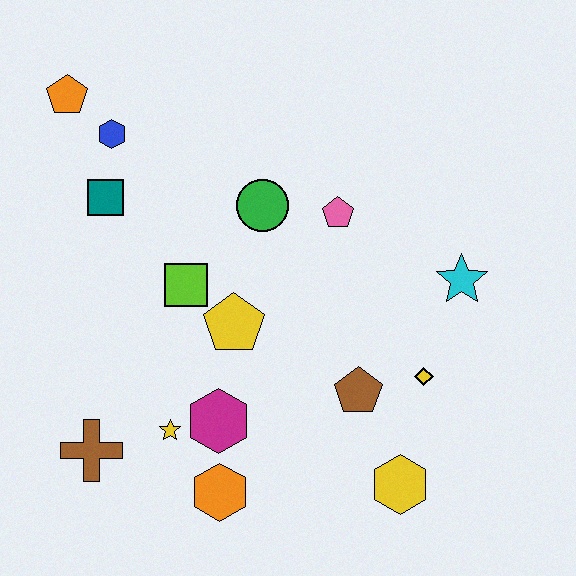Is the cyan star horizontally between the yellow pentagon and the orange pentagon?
No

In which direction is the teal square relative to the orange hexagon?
The teal square is above the orange hexagon.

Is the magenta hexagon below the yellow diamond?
Yes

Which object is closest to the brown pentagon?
The yellow diamond is closest to the brown pentagon.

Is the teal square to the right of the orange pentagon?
Yes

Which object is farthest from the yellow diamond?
The orange pentagon is farthest from the yellow diamond.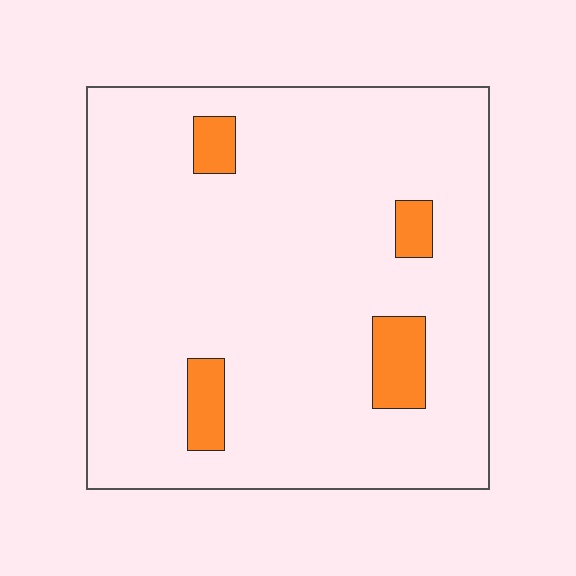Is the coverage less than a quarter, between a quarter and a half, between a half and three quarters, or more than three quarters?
Less than a quarter.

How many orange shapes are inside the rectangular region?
4.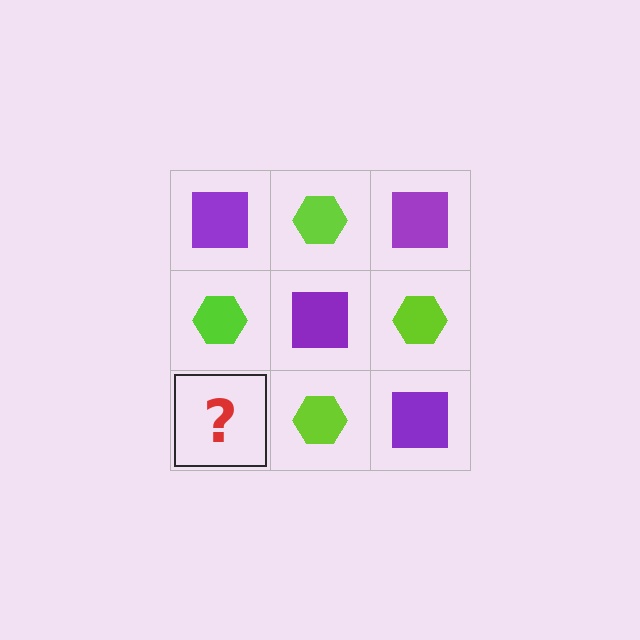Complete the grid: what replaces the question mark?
The question mark should be replaced with a purple square.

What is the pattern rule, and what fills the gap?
The rule is that it alternates purple square and lime hexagon in a checkerboard pattern. The gap should be filled with a purple square.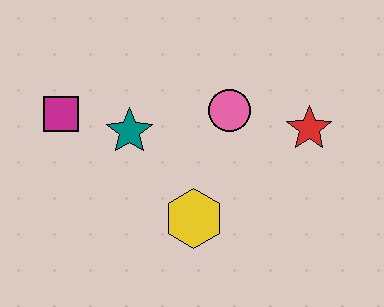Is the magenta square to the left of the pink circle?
Yes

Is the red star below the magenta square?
Yes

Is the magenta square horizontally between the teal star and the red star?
No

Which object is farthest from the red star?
The magenta square is farthest from the red star.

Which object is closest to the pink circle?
The red star is closest to the pink circle.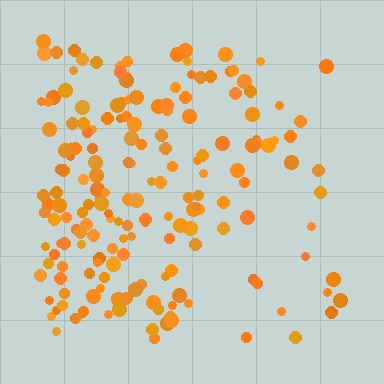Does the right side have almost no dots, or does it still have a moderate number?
Still a moderate number, just noticeably fewer than the left.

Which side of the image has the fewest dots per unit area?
The right.